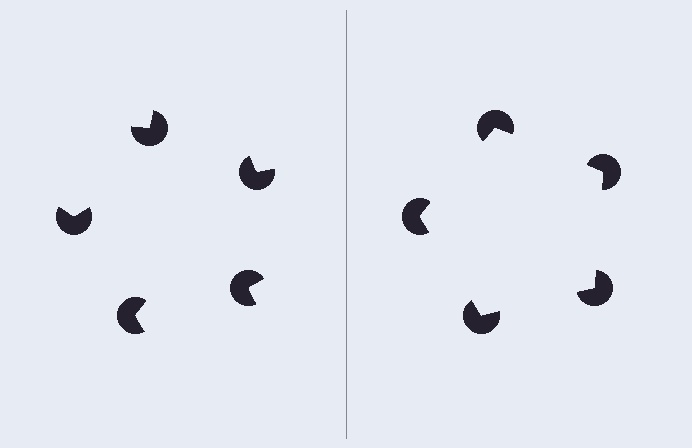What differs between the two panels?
The pac-man discs are positioned identically on both sides; only the wedge orientations differ. On the right they align to a pentagon; on the left they are misaligned.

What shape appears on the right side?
An illusory pentagon.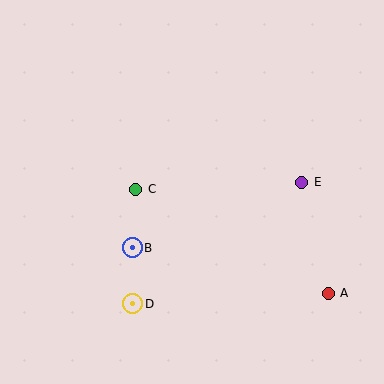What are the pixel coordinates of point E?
Point E is at (302, 182).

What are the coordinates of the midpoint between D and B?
The midpoint between D and B is at (132, 276).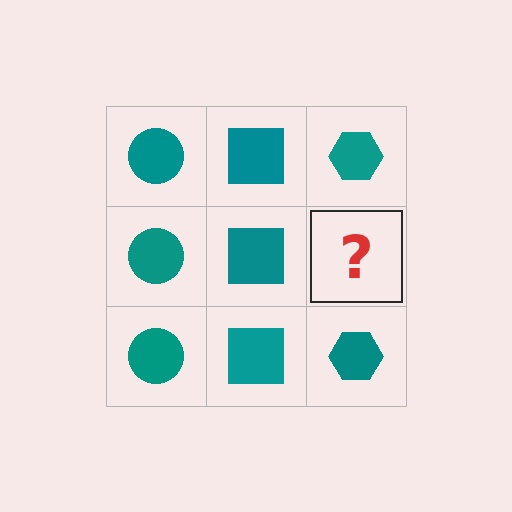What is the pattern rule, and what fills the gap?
The rule is that each column has a consistent shape. The gap should be filled with a teal hexagon.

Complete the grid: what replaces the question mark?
The question mark should be replaced with a teal hexagon.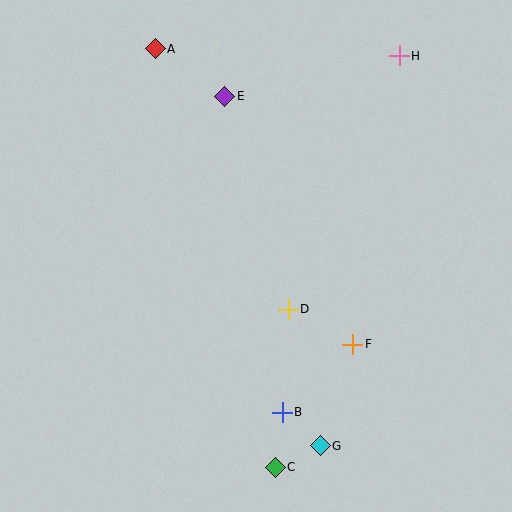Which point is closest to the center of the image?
Point D at (288, 309) is closest to the center.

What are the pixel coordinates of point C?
Point C is at (275, 467).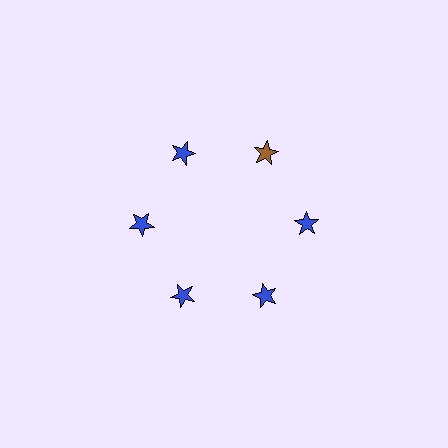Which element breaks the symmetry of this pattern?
The brown star at roughly the 1 o'clock position breaks the symmetry. All other shapes are blue stars.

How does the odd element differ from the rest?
It has a different color: brown instead of blue.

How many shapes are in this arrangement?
There are 6 shapes arranged in a ring pattern.